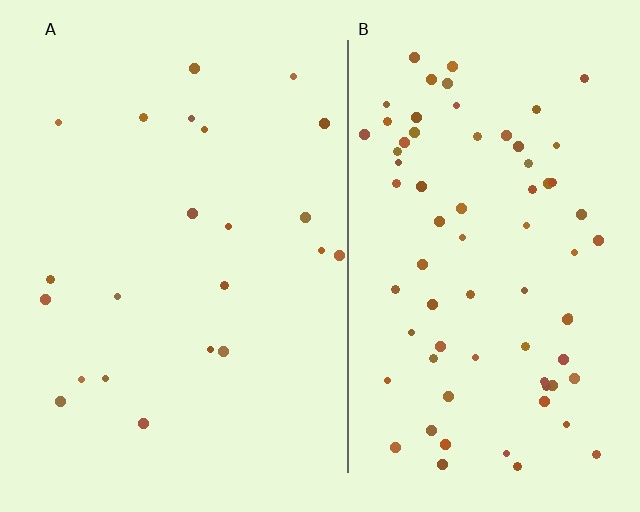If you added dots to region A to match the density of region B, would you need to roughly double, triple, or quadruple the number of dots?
Approximately triple.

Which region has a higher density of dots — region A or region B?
B (the right).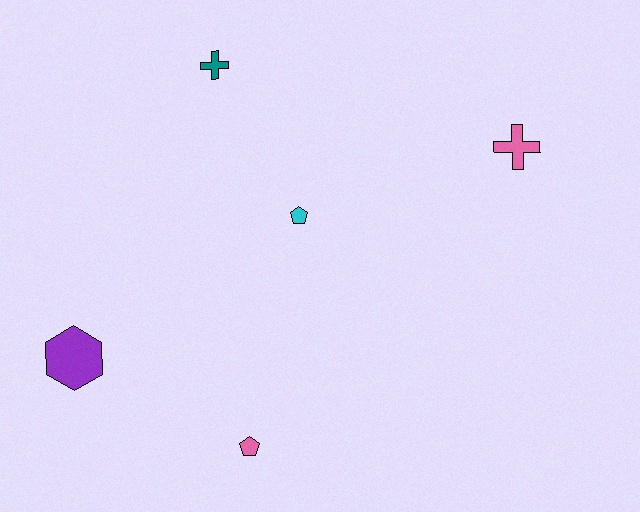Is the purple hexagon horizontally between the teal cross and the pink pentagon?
No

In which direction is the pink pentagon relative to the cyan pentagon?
The pink pentagon is below the cyan pentagon.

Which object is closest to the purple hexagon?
The pink pentagon is closest to the purple hexagon.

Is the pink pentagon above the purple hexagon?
No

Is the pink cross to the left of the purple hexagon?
No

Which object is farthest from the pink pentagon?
The pink cross is farthest from the pink pentagon.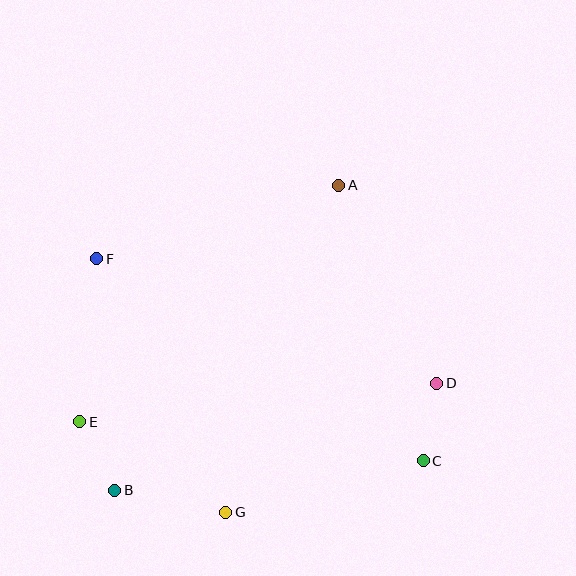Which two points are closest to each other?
Points B and E are closest to each other.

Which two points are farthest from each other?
Points C and F are farthest from each other.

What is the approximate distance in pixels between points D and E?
The distance between D and E is approximately 359 pixels.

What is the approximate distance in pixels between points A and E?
The distance between A and E is approximately 351 pixels.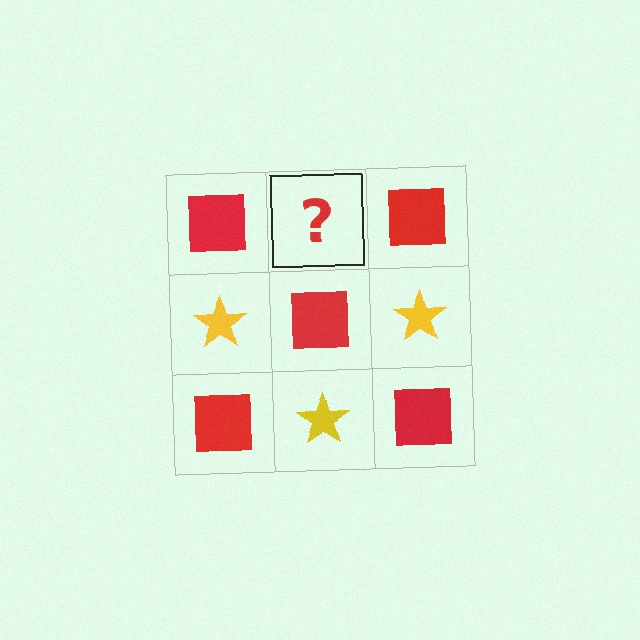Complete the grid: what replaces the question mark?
The question mark should be replaced with a yellow star.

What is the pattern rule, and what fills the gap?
The rule is that it alternates red square and yellow star in a checkerboard pattern. The gap should be filled with a yellow star.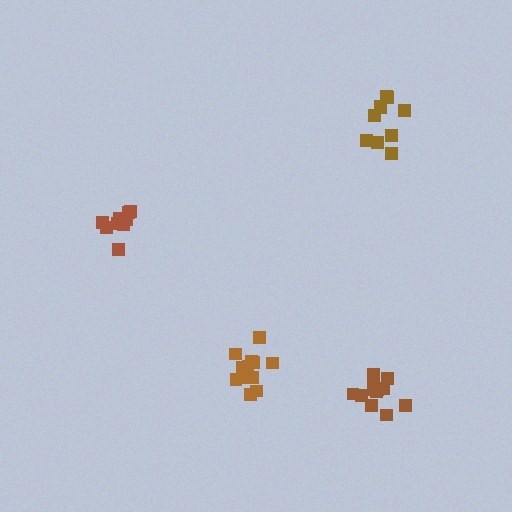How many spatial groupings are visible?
There are 4 spatial groupings.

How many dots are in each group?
Group 1: 9 dots, Group 2: 12 dots, Group 3: 10 dots, Group 4: 12 dots (43 total).